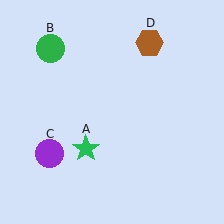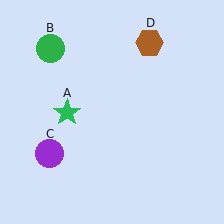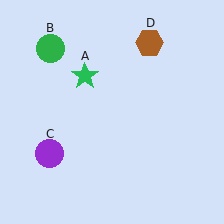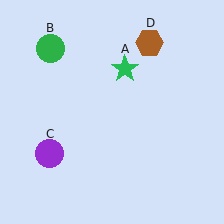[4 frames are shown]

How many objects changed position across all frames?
1 object changed position: green star (object A).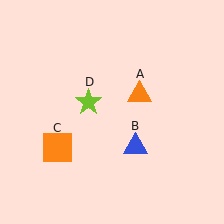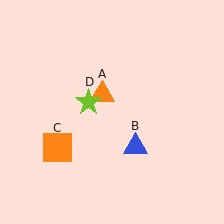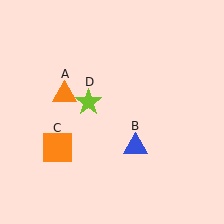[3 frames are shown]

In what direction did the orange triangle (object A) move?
The orange triangle (object A) moved left.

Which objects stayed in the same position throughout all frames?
Blue triangle (object B) and orange square (object C) and lime star (object D) remained stationary.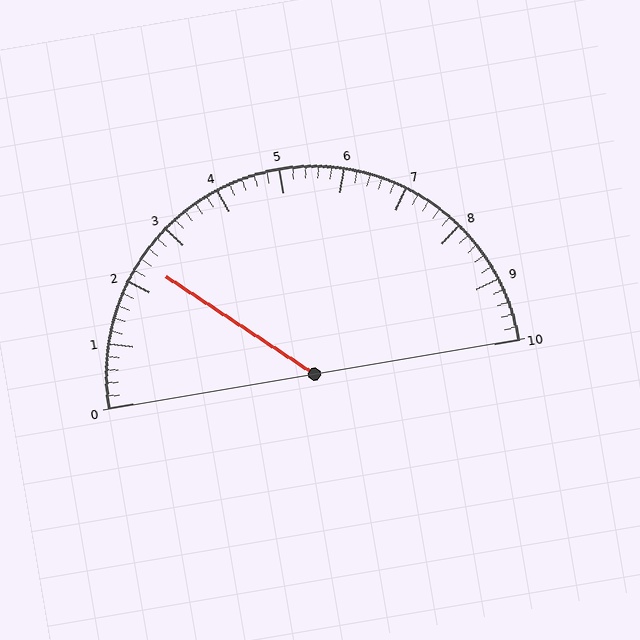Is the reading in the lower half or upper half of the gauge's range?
The reading is in the lower half of the range (0 to 10).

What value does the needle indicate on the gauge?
The needle indicates approximately 2.4.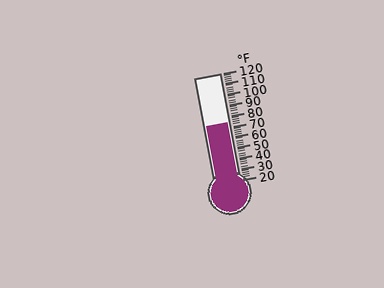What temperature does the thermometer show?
The thermometer shows approximately 74°F.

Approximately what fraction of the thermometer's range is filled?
The thermometer is filled to approximately 55% of its range.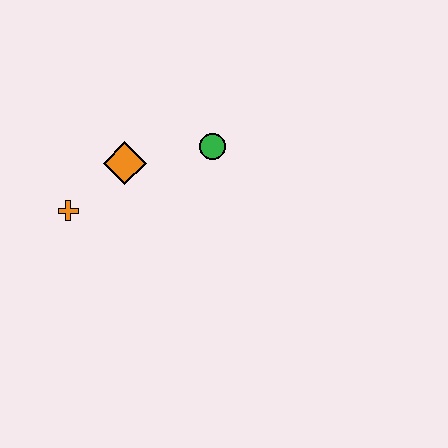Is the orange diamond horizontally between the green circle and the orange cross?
Yes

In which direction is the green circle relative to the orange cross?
The green circle is to the right of the orange cross.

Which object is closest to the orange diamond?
The orange cross is closest to the orange diamond.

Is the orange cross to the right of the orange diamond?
No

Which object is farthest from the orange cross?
The green circle is farthest from the orange cross.